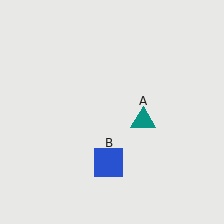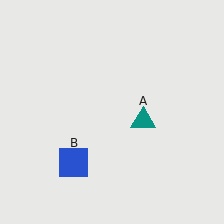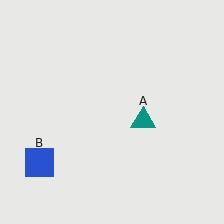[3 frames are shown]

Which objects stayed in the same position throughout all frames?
Teal triangle (object A) remained stationary.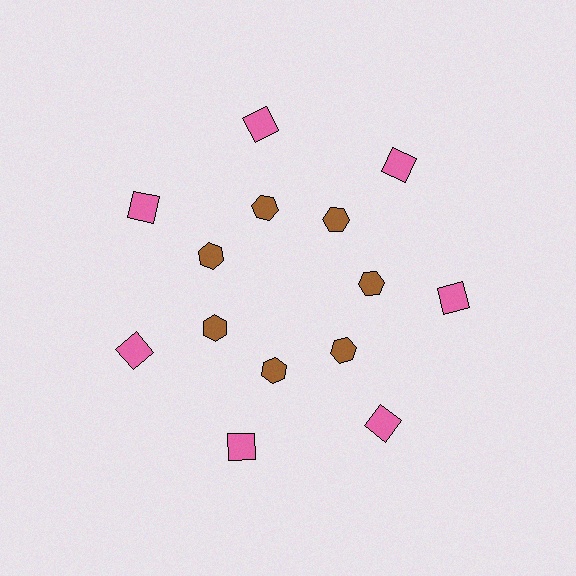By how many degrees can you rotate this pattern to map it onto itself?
The pattern maps onto itself every 51 degrees of rotation.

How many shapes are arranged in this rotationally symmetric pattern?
There are 14 shapes, arranged in 7 groups of 2.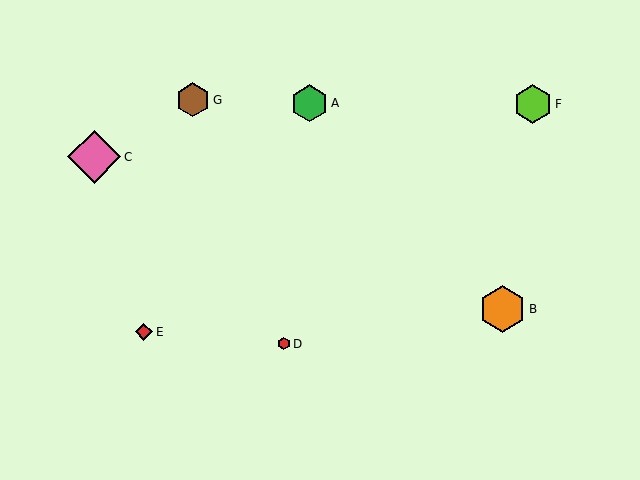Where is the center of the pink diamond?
The center of the pink diamond is at (94, 157).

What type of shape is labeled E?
Shape E is a red diamond.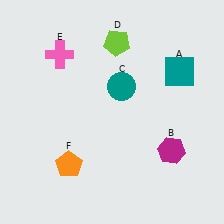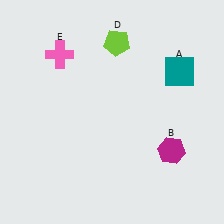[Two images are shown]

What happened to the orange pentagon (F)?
The orange pentagon (F) was removed in Image 2. It was in the bottom-left area of Image 1.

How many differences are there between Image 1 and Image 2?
There are 2 differences between the two images.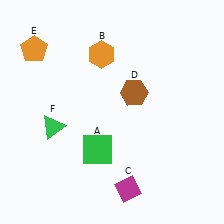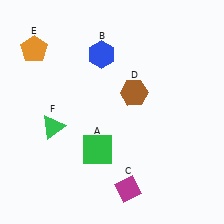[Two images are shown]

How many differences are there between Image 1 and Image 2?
There is 1 difference between the two images.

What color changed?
The hexagon (B) changed from orange in Image 1 to blue in Image 2.